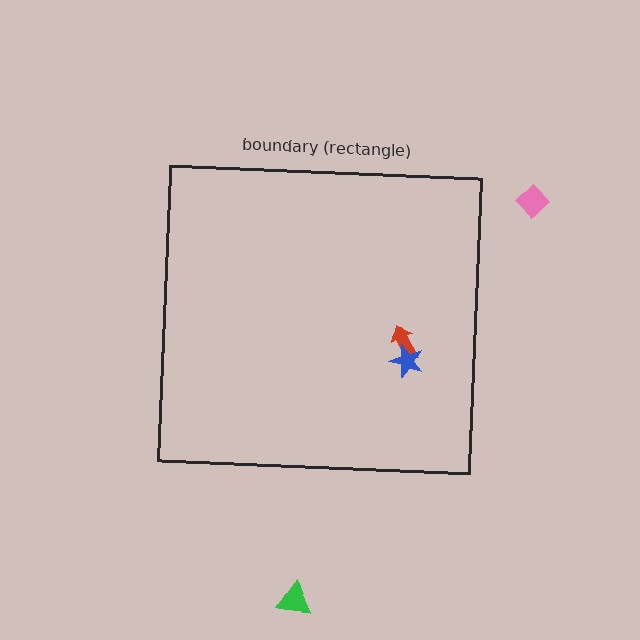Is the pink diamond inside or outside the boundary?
Outside.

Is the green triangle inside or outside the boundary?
Outside.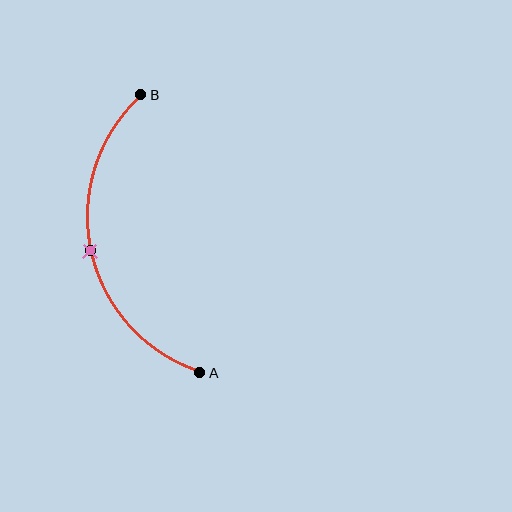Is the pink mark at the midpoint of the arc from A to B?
Yes. The pink mark lies on the arc at equal arc-length from both A and B — it is the arc midpoint.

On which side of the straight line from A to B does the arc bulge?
The arc bulges to the left of the straight line connecting A and B.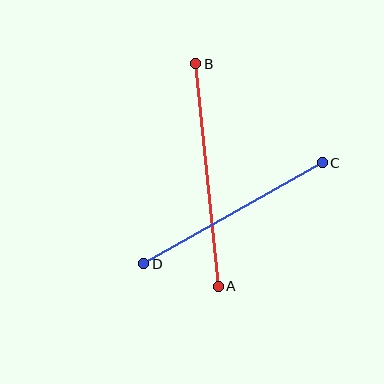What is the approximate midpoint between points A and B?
The midpoint is at approximately (207, 175) pixels.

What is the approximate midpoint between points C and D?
The midpoint is at approximately (233, 213) pixels.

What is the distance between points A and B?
The distance is approximately 224 pixels.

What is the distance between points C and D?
The distance is approximately 205 pixels.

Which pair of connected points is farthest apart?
Points A and B are farthest apart.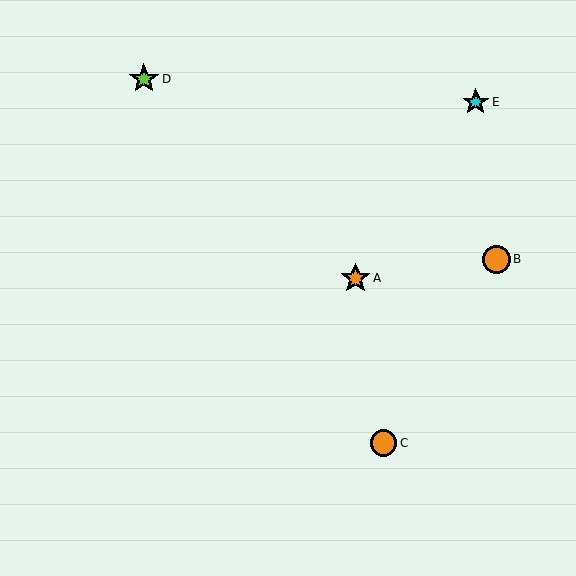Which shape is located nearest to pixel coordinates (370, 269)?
The orange star (labeled A) at (355, 278) is nearest to that location.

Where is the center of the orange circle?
The center of the orange circle is at (384, 443).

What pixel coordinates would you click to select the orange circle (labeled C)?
Click at (384, 443) to select the orange circle C.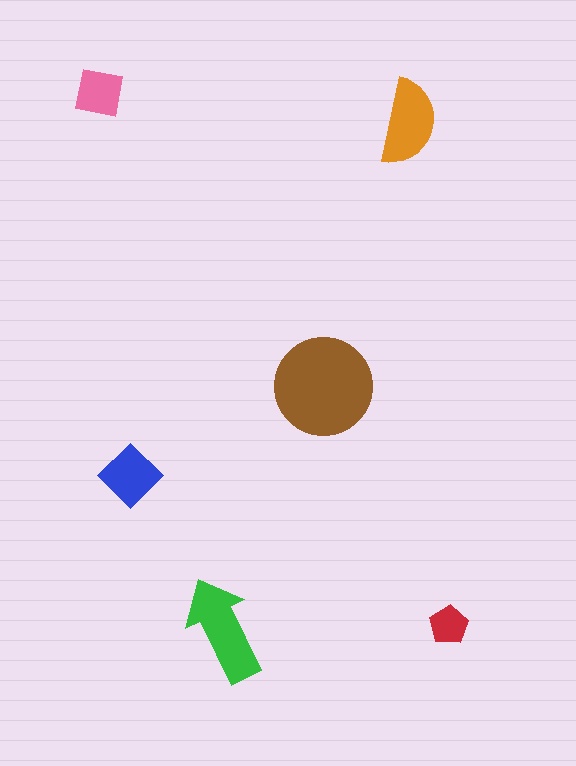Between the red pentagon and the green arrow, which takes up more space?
The green arrow.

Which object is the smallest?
The red pentagon.